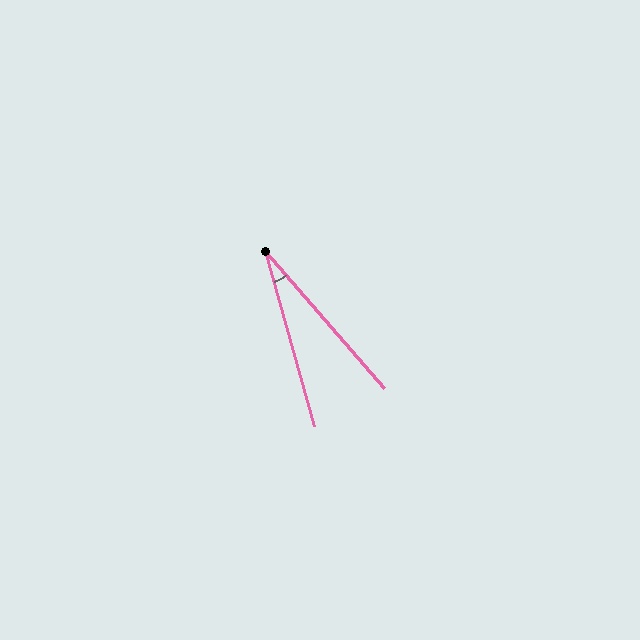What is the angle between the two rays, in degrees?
Approximately 25 degrees.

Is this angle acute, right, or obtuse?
It is acute.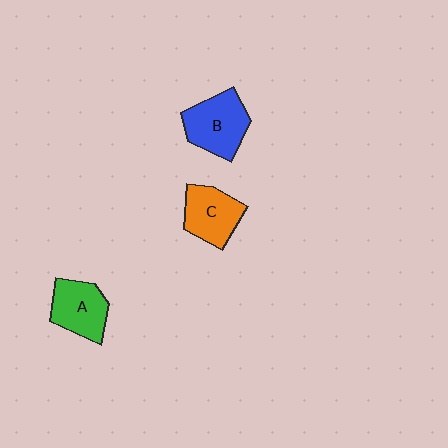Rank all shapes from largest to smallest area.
From largest to smallest: B (blue), A (green), C (orange).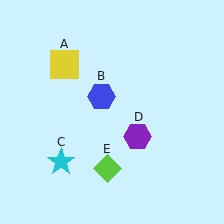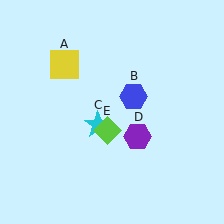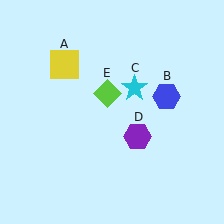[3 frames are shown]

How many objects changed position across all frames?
3 objects changed position: blue hexagon (object B), cyan star (object C), lime diamond (object E).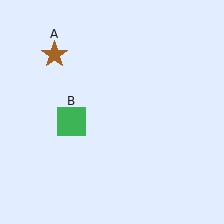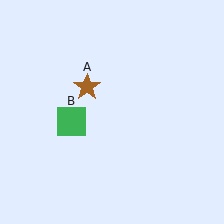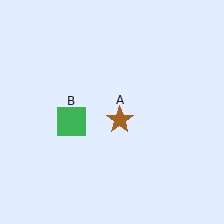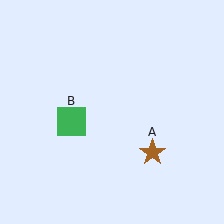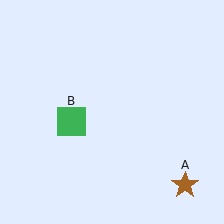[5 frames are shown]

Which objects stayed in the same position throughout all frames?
Green square (object B) remained stationary.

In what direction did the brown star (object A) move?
The brown star (object A) moved down and to the right.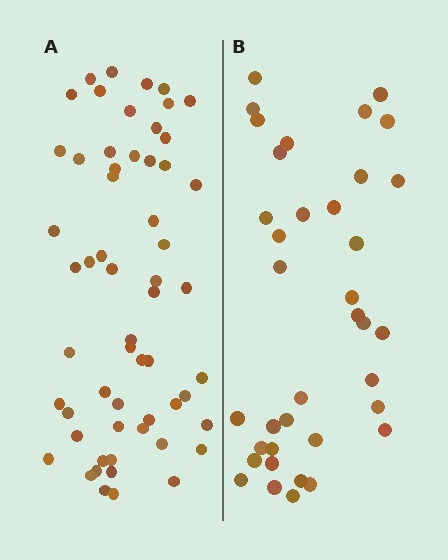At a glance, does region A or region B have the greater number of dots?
Region A (the left region) has more dots.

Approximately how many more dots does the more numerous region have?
Region A has approximately 20 more dots than region B.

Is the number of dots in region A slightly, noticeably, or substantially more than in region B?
Region A has substantially more. The ratio is roughly 1.6 to 1.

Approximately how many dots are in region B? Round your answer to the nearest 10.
About 40 dots. (The exact count is 37, which rounds to 40.)